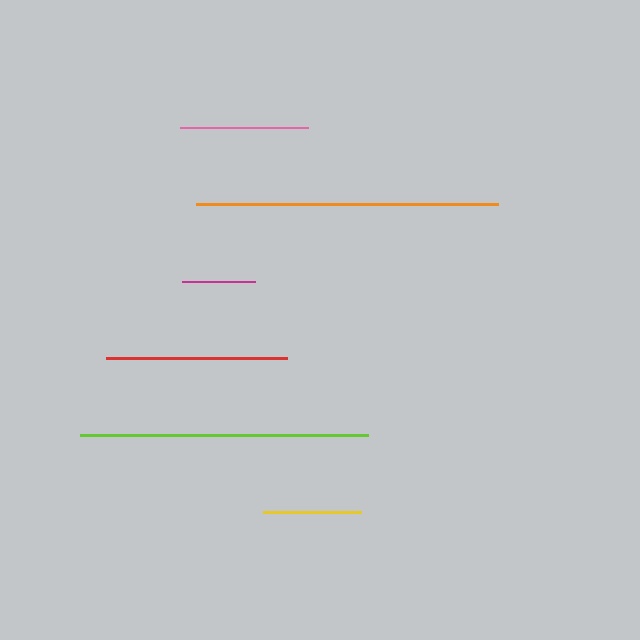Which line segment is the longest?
The orange line is the longest at approximately 302 pixels.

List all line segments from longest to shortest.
From longest to shortest: orange, lime, red, pink, yellow, magenta.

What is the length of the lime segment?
The lime segment is approximately 288 pixels long.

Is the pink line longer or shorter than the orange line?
The orange line is longer than the pink line.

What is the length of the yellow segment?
The yellow segment is approximately 98 pixels long.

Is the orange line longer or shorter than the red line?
The orange line is longer than the red line.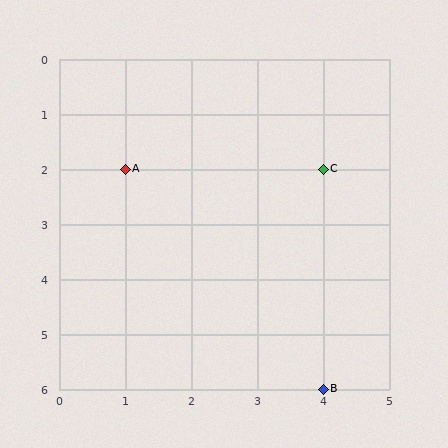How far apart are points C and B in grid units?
Points C and B are 4 rows apart.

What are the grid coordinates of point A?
Point A is at grid coordinates (1, 2).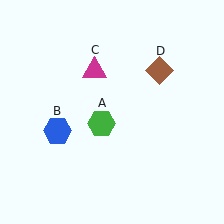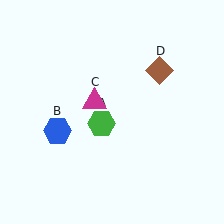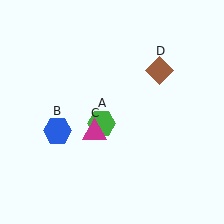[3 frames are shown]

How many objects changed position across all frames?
1 object changed position: magenta triangle (object C).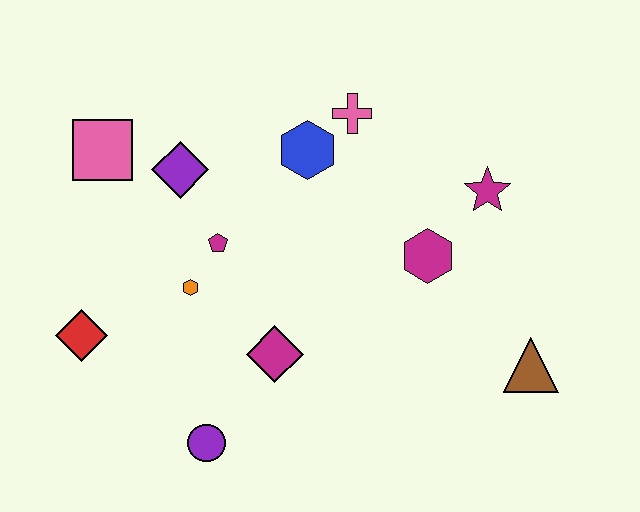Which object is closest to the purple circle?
The magenta diamond is closest to the purple circle.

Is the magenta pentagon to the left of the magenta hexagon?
Yes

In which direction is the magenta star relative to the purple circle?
The magenta star is to the right of the purple circle.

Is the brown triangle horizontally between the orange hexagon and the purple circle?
No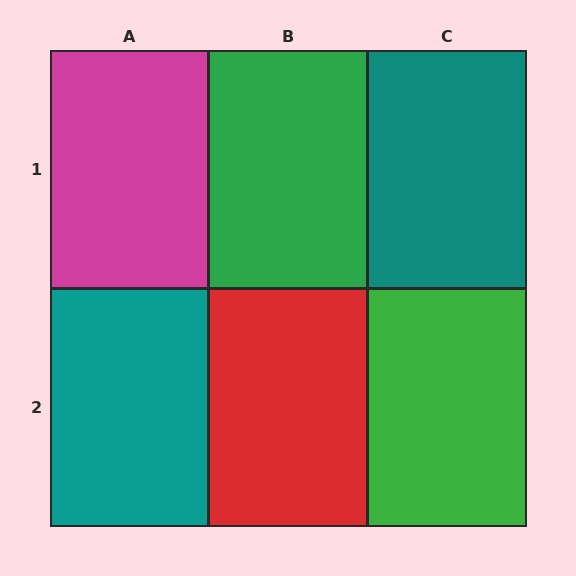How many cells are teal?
2 cells are teal.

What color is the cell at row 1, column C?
Teal.